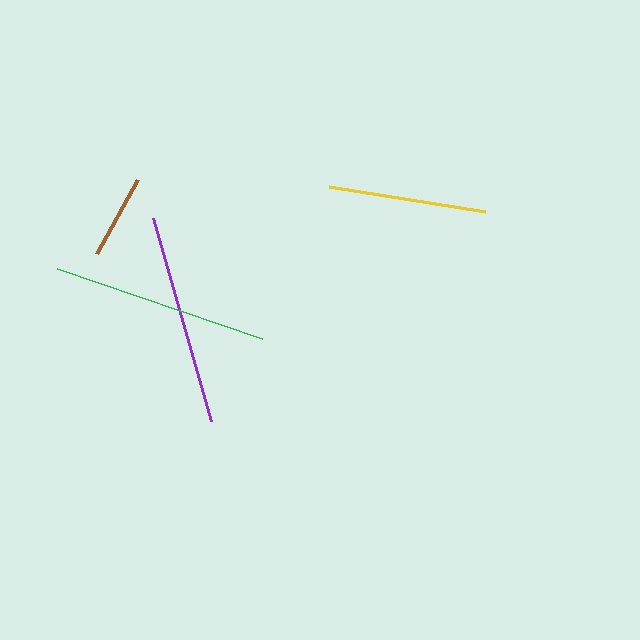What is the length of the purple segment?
The purple segment is approximately 212 pixels long.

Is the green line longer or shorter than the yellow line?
The green line is longer than the yellow line.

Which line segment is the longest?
The green line is the longest at approximately 217 pixels.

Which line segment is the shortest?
The brown line is the shortest at approximately 85 pixels.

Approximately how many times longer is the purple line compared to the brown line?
The purple line is approximately 2.5 times the length of the brown line.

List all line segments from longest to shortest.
From longest to shortest: green, purple, yellow, brown.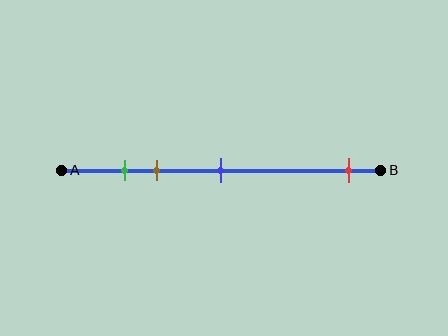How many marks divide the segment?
There are 4 marks dividing the segment.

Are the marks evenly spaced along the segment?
No, the marks are not evenly spaced.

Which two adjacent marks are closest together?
The green and brown marks are the closest adjacent pair.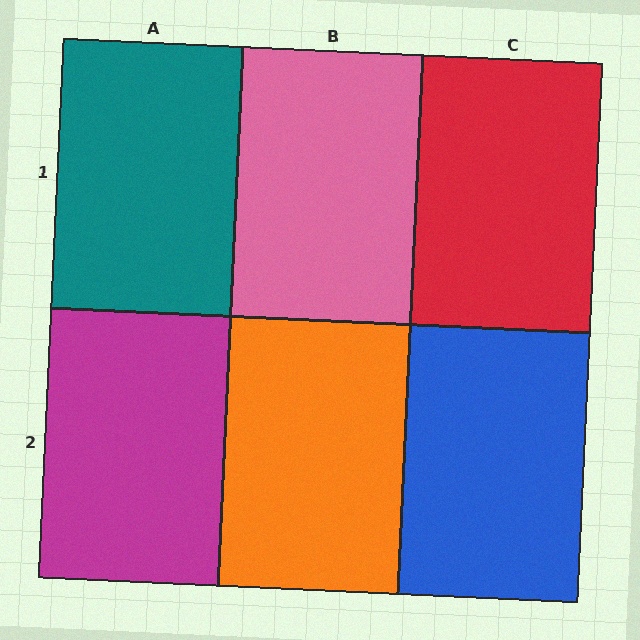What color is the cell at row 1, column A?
Teal.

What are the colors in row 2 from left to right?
Magenta, orange, blue.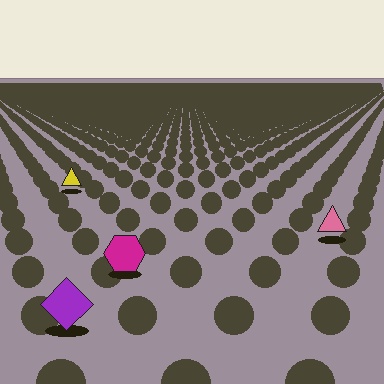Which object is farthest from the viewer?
The yellow triangle is farthest from the viewer. It appears smaller and the ground texture around it is denser.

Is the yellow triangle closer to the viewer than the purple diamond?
No. The purple diamond is closer — you can tell from the texture gradient: the ground texture is coarser near it.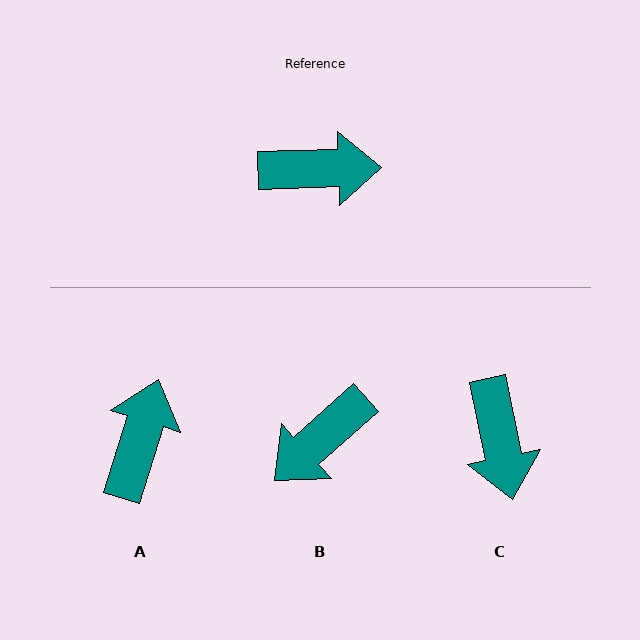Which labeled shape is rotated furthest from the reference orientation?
B, about 139 degrees away.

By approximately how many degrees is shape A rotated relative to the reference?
Approximately 71 degrees counter-clockwise.